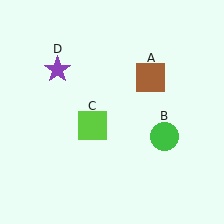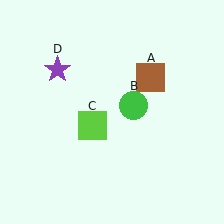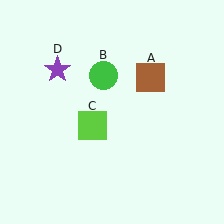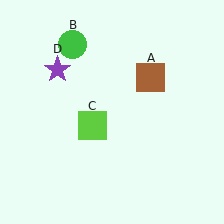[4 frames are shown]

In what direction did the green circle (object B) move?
The green circle (object B) moved up and to the left.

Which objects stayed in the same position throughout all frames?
Brown square (object A) and lime square (object C) and purple star (object D) remained stationary.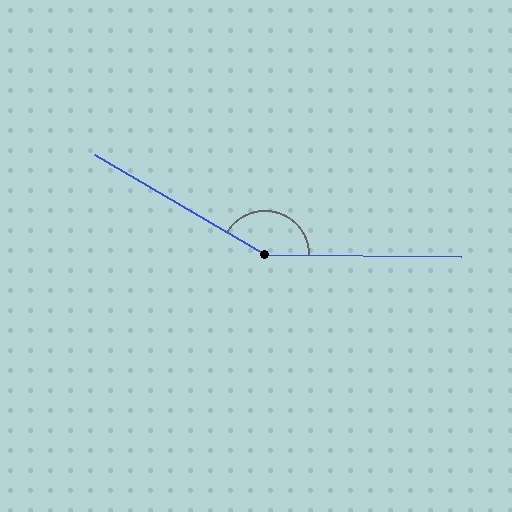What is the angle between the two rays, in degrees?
Approximately 150 degrees.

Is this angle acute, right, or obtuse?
It is obtuse.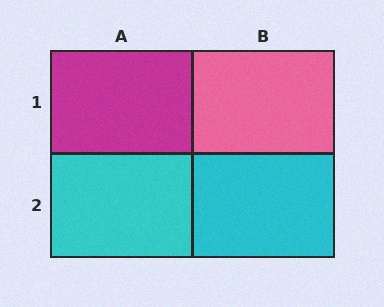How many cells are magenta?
1 cell is magenta.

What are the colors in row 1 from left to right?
Magenta, pink.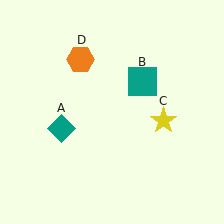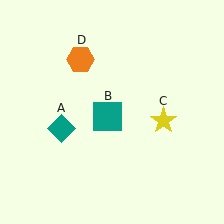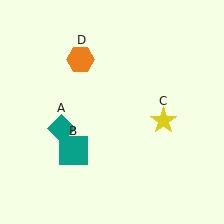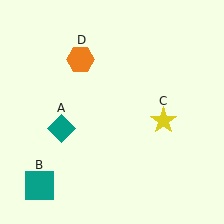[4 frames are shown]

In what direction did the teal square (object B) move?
The teal square (object B) moved down and to the left.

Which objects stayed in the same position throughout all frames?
Teal diamond (object A) and yellow star (object C) and orange hexagon (object D) remained stationary.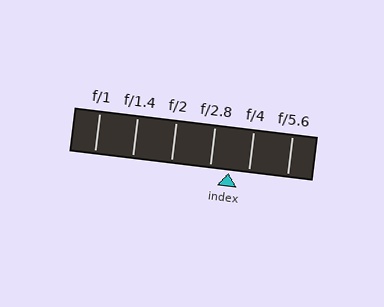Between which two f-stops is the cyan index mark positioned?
The index mark is between f/2.8 and f/4.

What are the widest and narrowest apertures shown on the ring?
The widest aperture shown is f/1 and the narrowest is f/5.6.